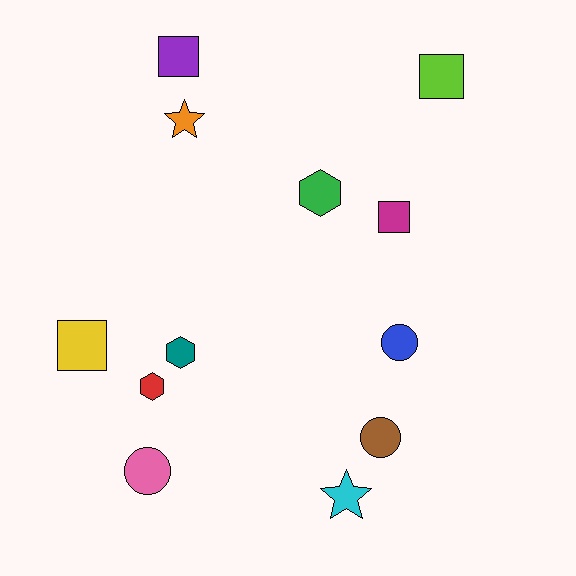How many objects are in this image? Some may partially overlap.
There are 12 objects.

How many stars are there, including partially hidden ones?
There are 2 stars.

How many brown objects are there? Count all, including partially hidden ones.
There is 1 brown object.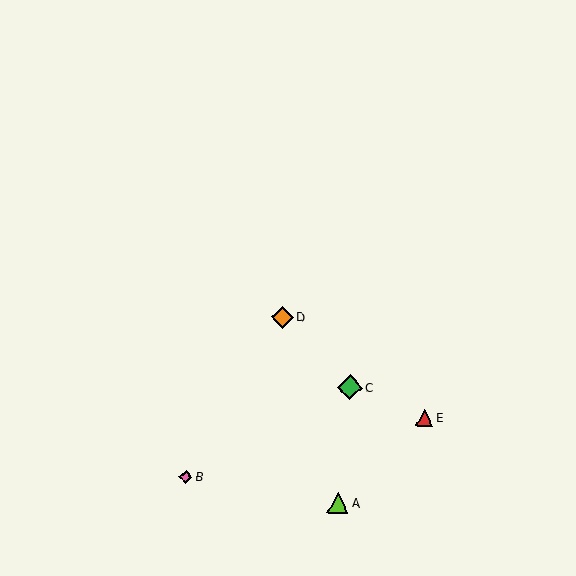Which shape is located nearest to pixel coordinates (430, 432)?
The red triangle (labeled E) at (424, 418) is nearest to that location.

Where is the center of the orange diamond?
The center of the orange diamond is at (282, 317).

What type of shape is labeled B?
Shape B is a pink diamond.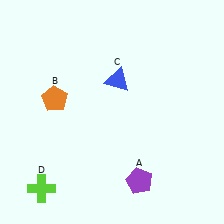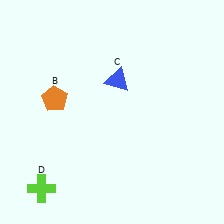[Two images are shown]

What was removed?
The purple pentagon (A) was removed in Image 2.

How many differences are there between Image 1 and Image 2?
There is 1 difference between the two images.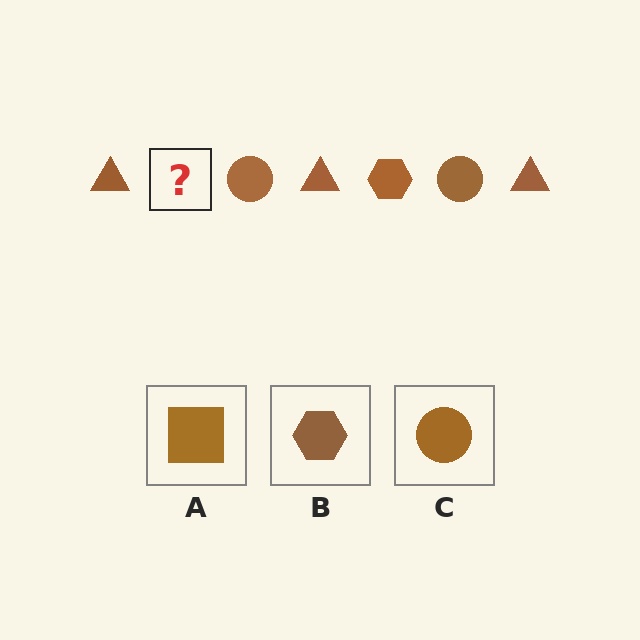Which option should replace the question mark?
Option B.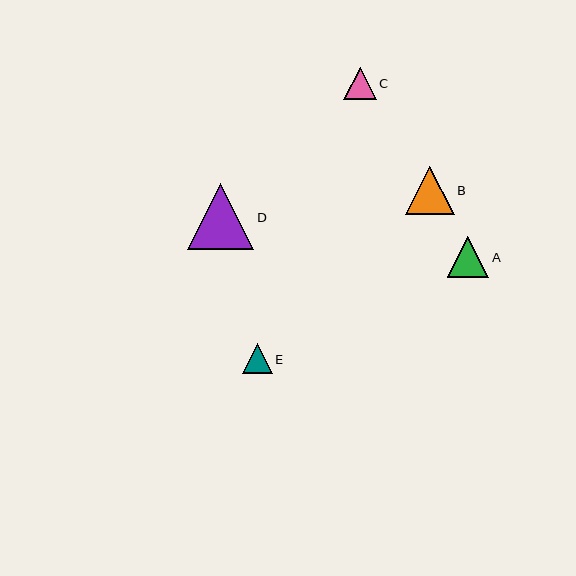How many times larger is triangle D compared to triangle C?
Triangle D is approximately 2.1 times the size of triangle C.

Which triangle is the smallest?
Triangle E is the smallest with a size of approximately 30 pixels.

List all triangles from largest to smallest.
From largest to smallest: D, B, A, C, E.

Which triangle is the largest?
Triangle D is the largest with a size of approximately 67 pixels.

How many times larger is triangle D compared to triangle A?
Triangle D is approximately 1.6 times the size of triangle A.